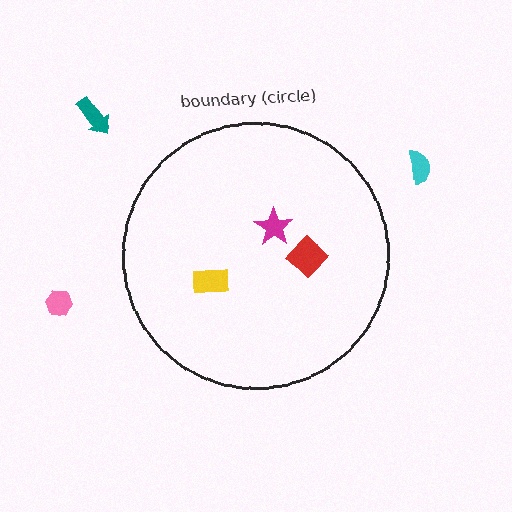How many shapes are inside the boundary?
3 inside, 3 outside.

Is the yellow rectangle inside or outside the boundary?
Inside.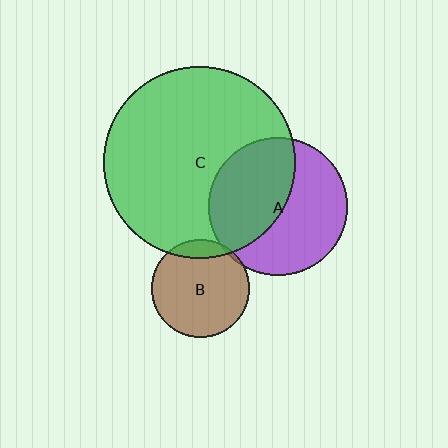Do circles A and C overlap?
Yes.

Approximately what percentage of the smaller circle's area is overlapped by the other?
Approximately 50%.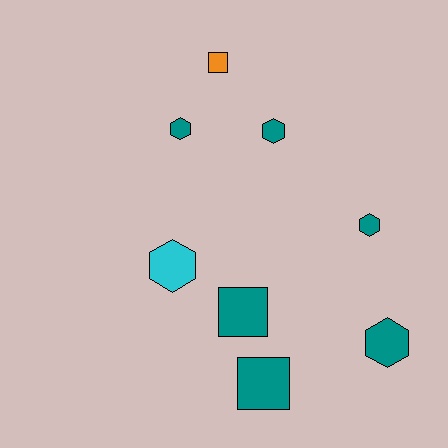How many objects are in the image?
There are 8 objects.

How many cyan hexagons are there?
There is 1 cyan hexagon.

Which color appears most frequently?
Teal, with 6 objects.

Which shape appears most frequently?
Hexagon, with 5 objects.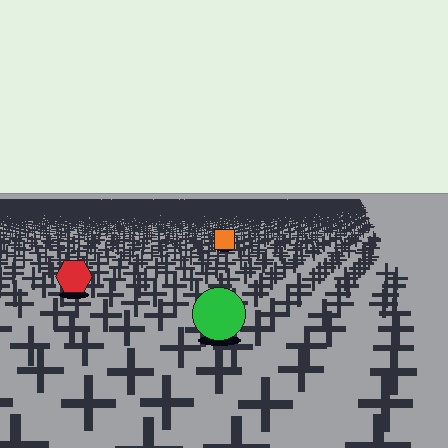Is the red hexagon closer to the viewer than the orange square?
Yes. The red hexagon is closer — you can tell from the texture gradient: the ground texture is coarser near it.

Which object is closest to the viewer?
The green circle is closest. The texture marks near it are larger and more spread out.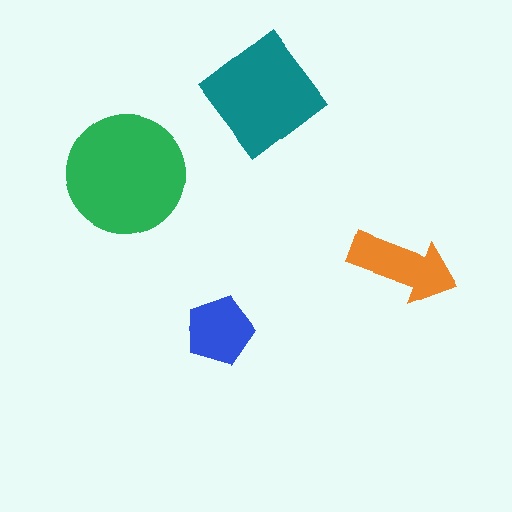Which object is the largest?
The green circle.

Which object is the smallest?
The blue pentagon.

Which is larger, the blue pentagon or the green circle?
The green circle.